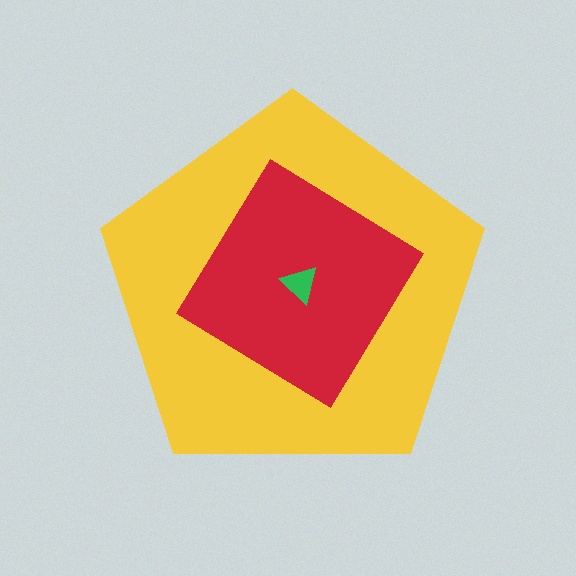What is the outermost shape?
The yellow pentagon.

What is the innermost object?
The green triangle.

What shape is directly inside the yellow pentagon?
The red diamond.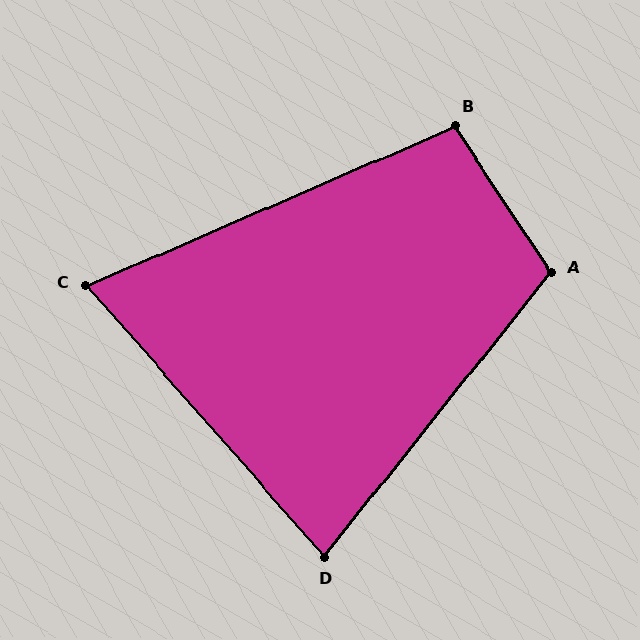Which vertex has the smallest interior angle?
C, at approximately 72 degrees.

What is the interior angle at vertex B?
Approximately 100 degrees (obtuse).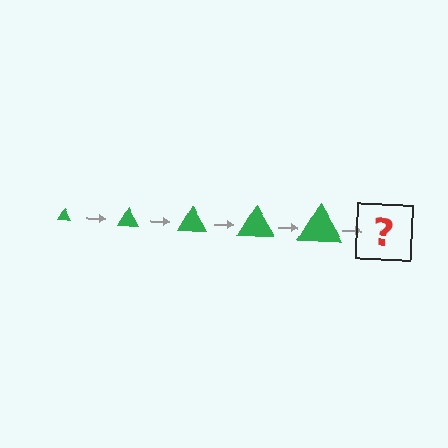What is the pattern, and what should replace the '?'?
The pattern is that the triangle gets progressively larger each step. The '?' should be a green triangle, larger than the previous one.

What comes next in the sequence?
The next element should be a green triangle, larger than the previous one.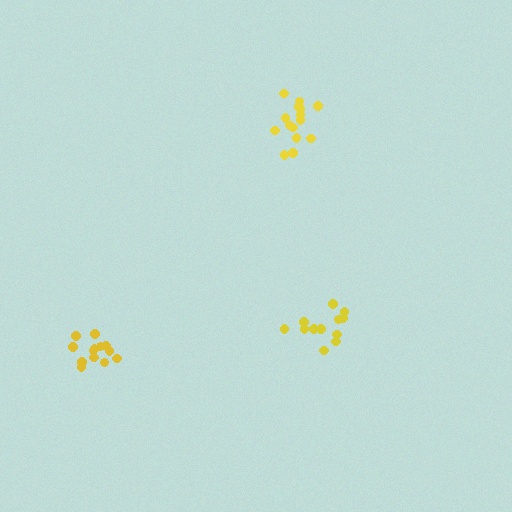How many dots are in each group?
Group 1: 13 dots, Group 2: 12 dots, Group 3: 15 dots (40 total).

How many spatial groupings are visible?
There are 3 spatial groupings.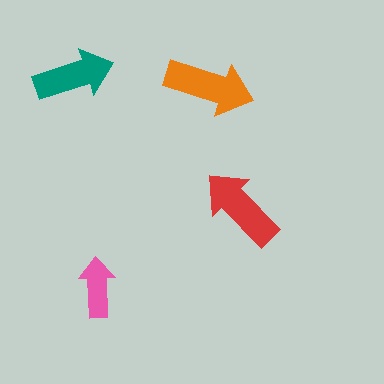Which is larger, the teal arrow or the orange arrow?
The orange one.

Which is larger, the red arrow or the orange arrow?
The orange one.